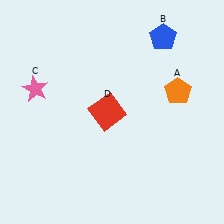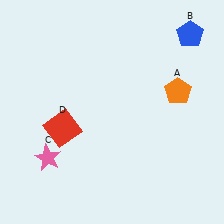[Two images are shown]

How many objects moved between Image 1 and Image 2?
3 objects moved between the two images.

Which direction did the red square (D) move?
The red square (D) moved left.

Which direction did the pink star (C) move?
The pink star (C) moved down.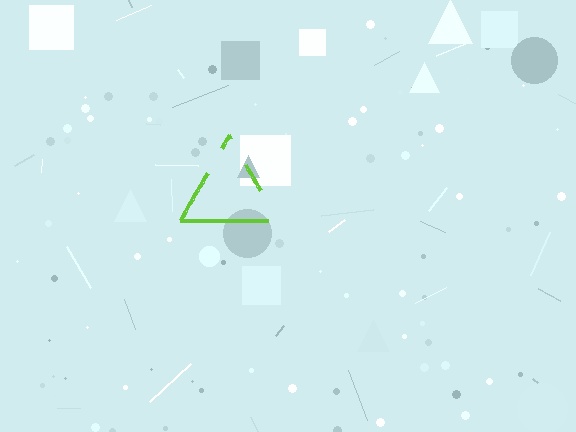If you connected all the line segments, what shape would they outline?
They would outline a triangle.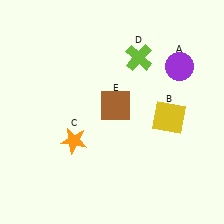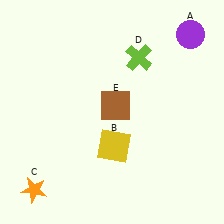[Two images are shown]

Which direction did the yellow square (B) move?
The yellow square (B) moved left.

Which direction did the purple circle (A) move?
The purple circle (A) moved up.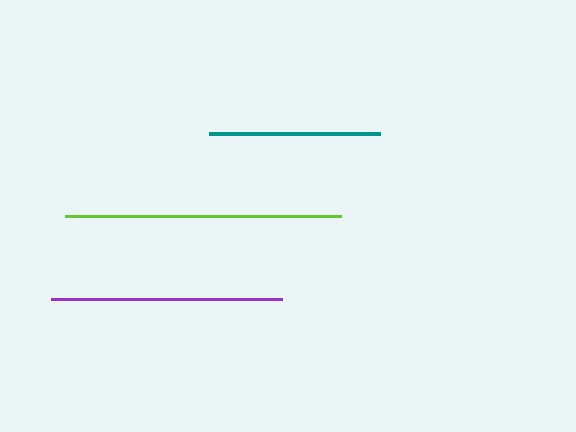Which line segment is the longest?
The lime line is the longest at approximately 275 pixels.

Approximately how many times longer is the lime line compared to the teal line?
The lime line is approximately 1.6 times the length of the teal line.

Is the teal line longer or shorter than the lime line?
The lime line is longer than the teal line.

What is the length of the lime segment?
The lime segment is approximately 275 pixels long.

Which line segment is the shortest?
The teal line is the shortest at approximately 171 pixels.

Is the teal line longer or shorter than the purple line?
The purple line is longer than the teal line.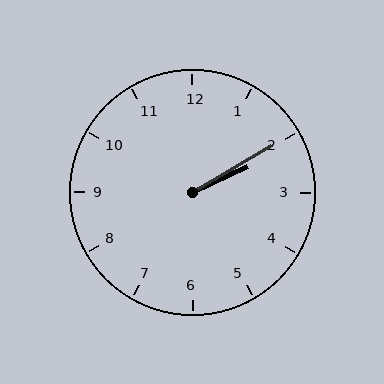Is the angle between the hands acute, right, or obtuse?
It is acute.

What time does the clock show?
2:10.